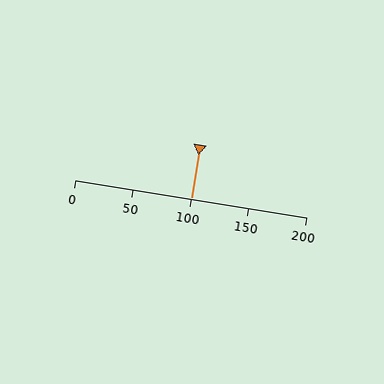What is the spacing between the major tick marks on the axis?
The major ticks are spaced 50 apart.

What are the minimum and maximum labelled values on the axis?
The axis runs from 0 to 200.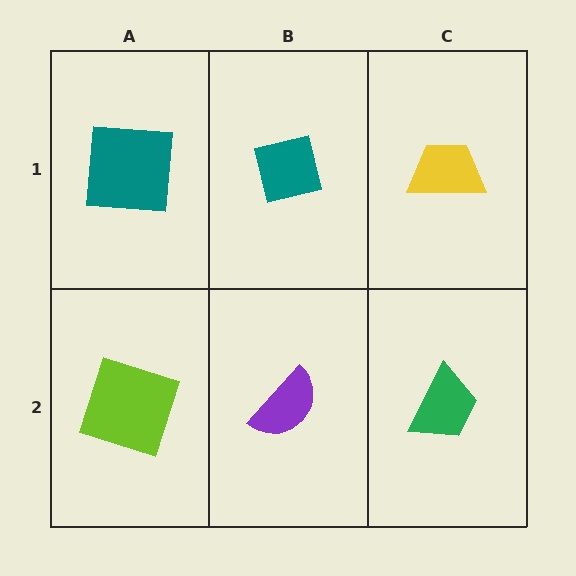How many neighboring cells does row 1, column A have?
2.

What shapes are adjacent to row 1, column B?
A purple semicircle (row 2, column B), a teal square (row 1, column A), a yellow trapezoid (row 1, column C).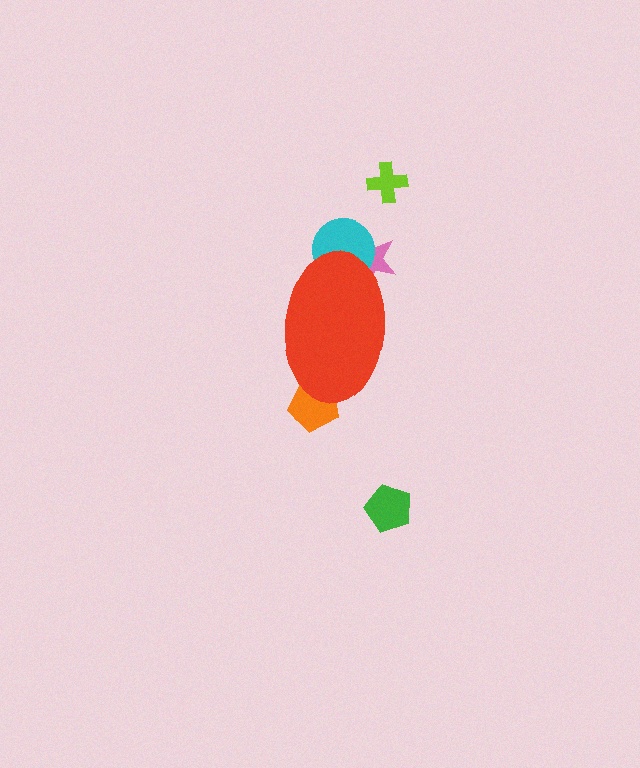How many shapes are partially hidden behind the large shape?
3 shapes are partially hidden.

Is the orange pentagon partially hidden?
Yes, the orange pentagon is partially hidden behind the red ellipse.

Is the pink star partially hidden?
Yes, the pink star is partially hidden behind the red ellipse.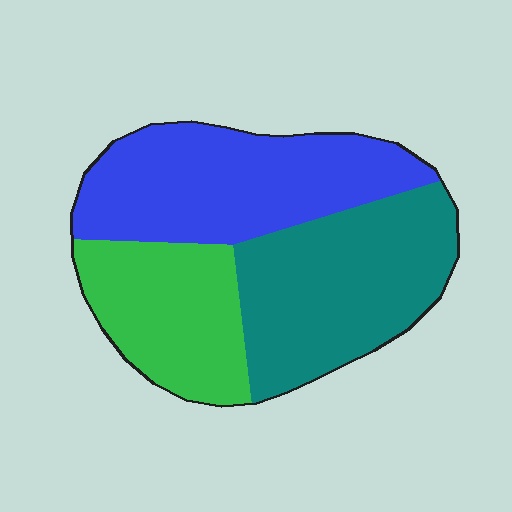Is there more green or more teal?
Teal.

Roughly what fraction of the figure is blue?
Blue covers roughly 35% of the figure.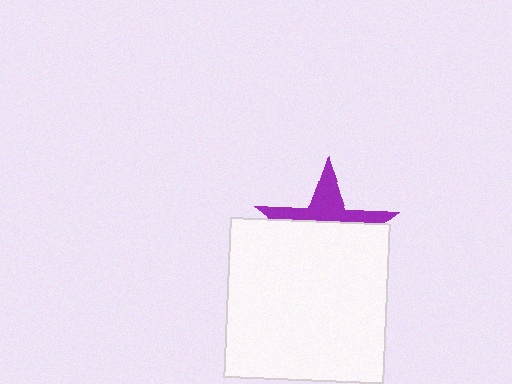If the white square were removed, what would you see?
You would see the complete purple star.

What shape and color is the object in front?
The object in front is a white square.